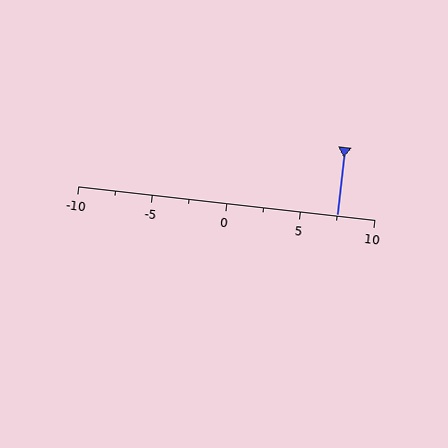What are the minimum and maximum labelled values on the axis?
The axis runs from -10 to 10.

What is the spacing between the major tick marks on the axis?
The major ticks are spaced 5 apart.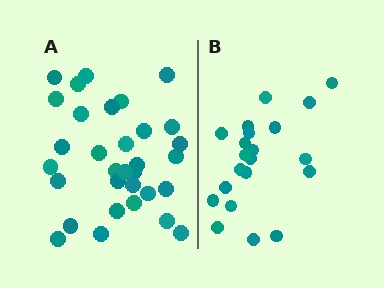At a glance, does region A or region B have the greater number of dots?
Region A (the left region) has more dots.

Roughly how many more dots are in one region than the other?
Region A has roughly 12 or so more dots than region B.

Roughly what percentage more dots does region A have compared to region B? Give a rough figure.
About 50% more.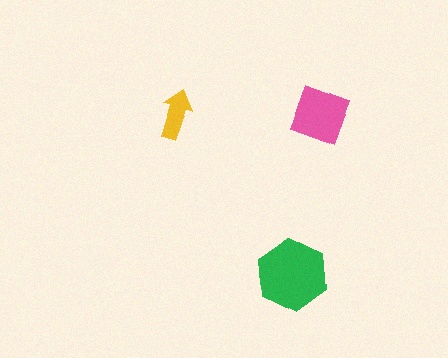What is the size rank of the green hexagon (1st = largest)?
1st.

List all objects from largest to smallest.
The green hexagon, the pink diamond, the yellow arrow.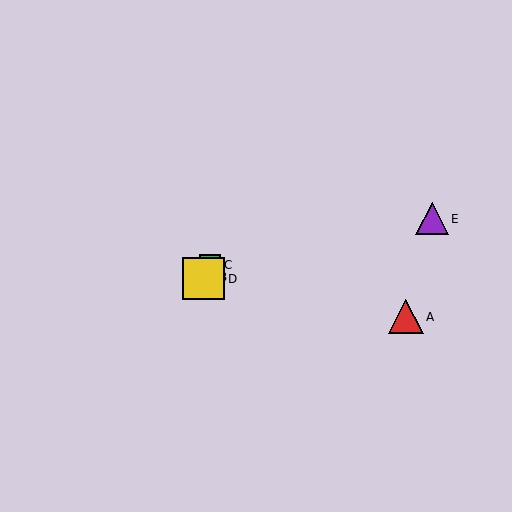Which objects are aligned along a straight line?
Objects B, C, D are aligned along a straight line.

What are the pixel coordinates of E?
Object E is at (432, 219).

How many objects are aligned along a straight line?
3 objects (B, C, D) are aligned along a straight line.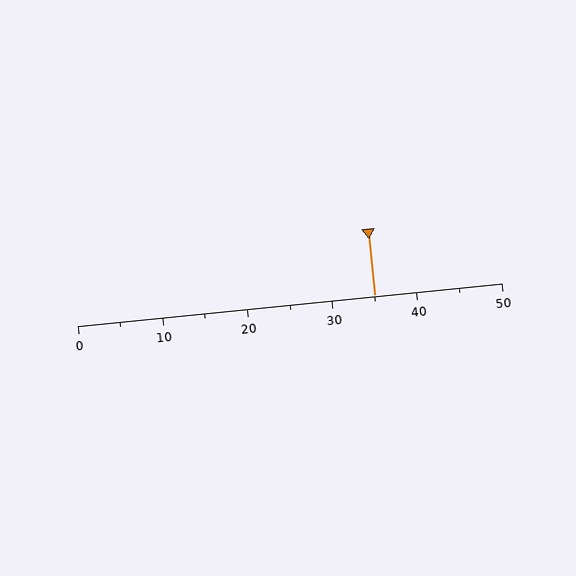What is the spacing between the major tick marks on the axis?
The major ticks are spaced 10 apart.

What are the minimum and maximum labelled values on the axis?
The axis runs from 0 to 50.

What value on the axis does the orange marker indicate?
The marker indicates approximately 35.